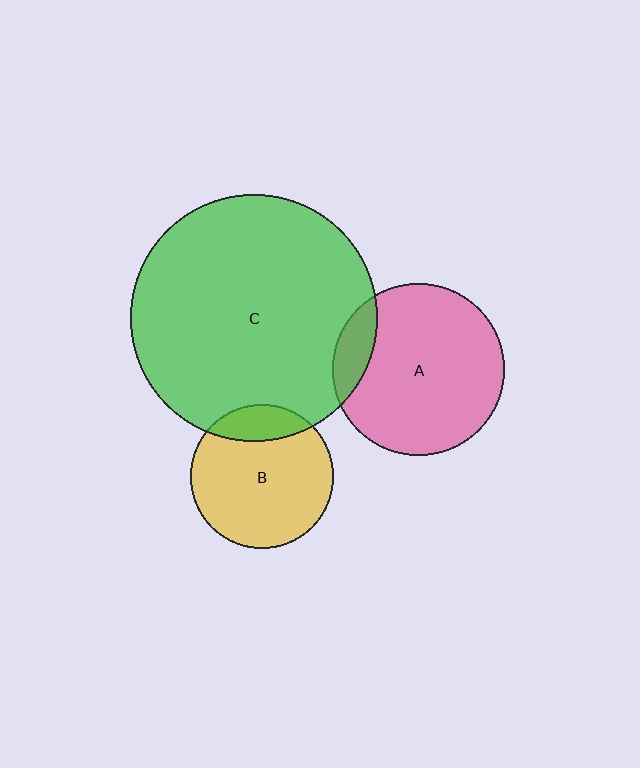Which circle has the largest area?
Circle C (green).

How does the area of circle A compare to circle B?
Approximately 1.4 times.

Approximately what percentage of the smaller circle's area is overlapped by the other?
Approximately 15%.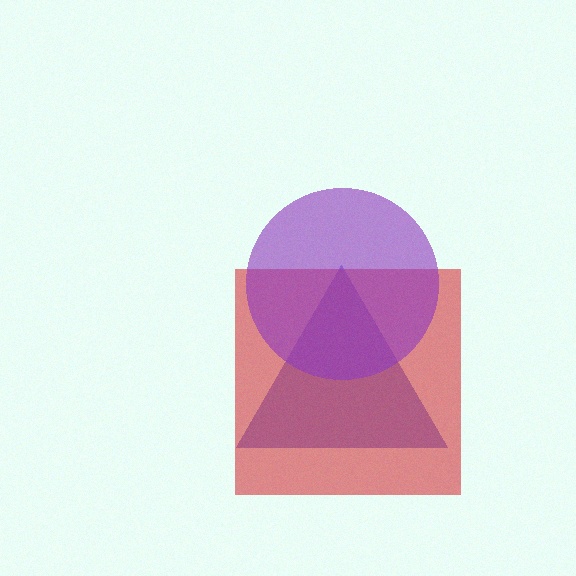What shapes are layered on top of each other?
The layered shapes are: a blue triangle, a red square, a purple circle.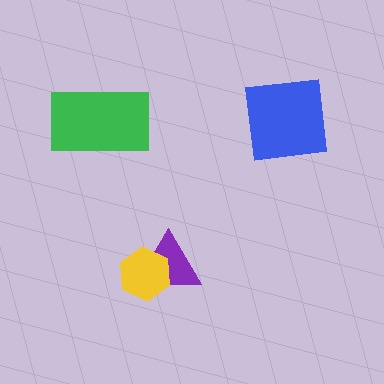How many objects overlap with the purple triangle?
1 object overlaps with the purple triangle.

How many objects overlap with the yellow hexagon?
1 object overlaps with the yellow hexagon.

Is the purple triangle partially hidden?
Yes, it is partially covered by another shape.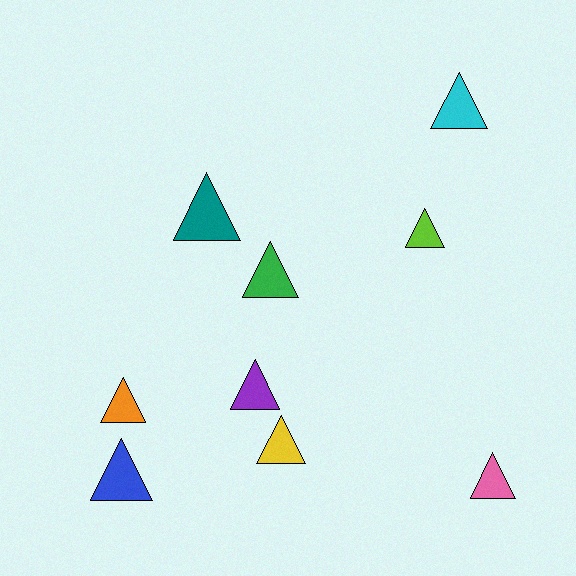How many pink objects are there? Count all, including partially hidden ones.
There is 1 pink object.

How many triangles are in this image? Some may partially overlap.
There are 9 triangles.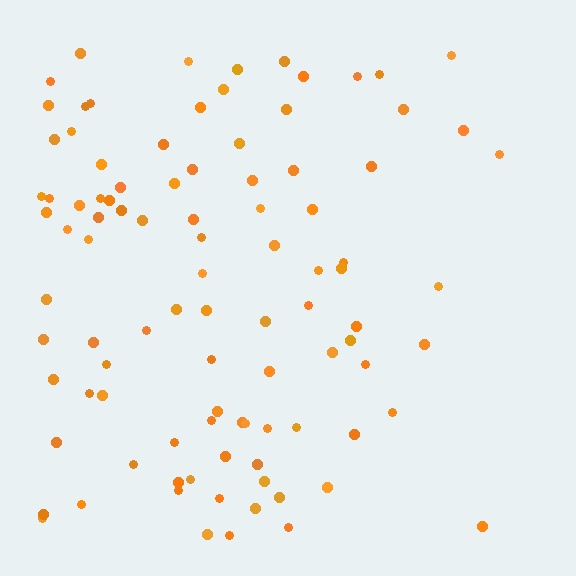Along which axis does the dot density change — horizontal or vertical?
Horizontal.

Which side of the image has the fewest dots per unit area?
The right.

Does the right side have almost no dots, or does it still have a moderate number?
Still a moderate number, just noticeably fewer than the left.